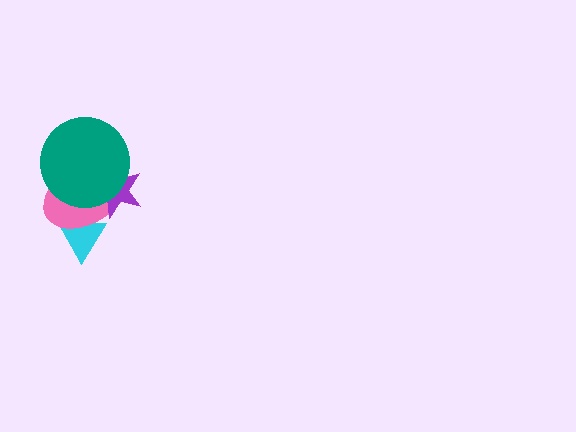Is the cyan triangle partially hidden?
Yes, it is partially covered by another shape.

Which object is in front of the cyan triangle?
The pink ellipse is in front of the cyan triangle.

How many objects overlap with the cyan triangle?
1 object overlaps with the cyan triangle.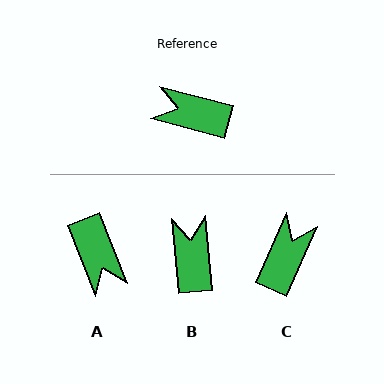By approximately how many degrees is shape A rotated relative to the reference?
Approximately 127 degrees counter-clockwise.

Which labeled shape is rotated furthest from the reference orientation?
A, about 127 degrees away.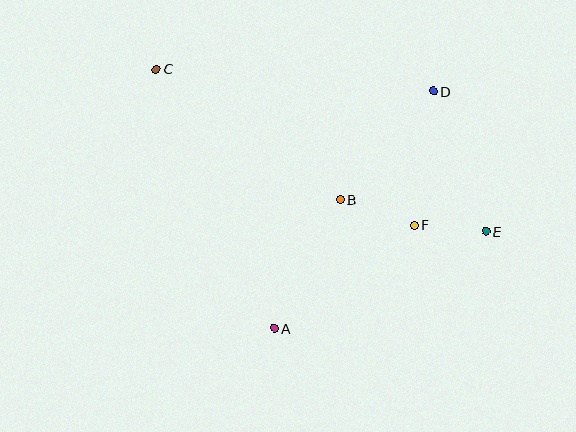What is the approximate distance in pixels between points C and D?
The distance between C and D is approximately 278 pixels.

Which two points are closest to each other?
Points E and F are closest to each other.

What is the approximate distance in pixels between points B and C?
The distance between B and C is approximately 226 pixels.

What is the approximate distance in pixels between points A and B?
The distance between A and B is approximately 144 pixels.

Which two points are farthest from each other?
Points C and E are farthest from each other.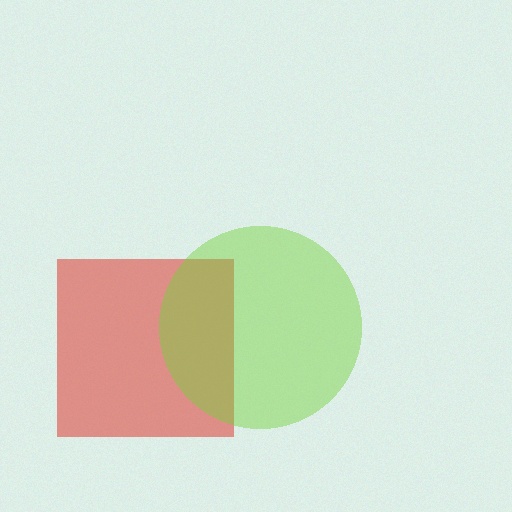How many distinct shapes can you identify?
There are 2 distinct shapes: a red square, a lime circle.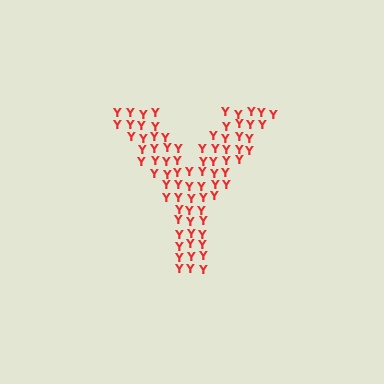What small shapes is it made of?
It is made of small letter Y's.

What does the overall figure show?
The overall figure shows the letter Y.